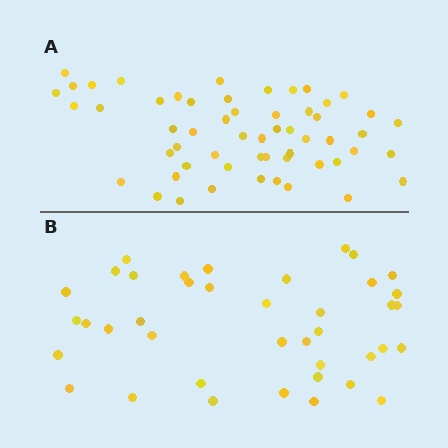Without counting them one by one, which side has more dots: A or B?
Region A (the top region) has more dots.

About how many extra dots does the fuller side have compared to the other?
Region A has approximately 15 more dots than region B.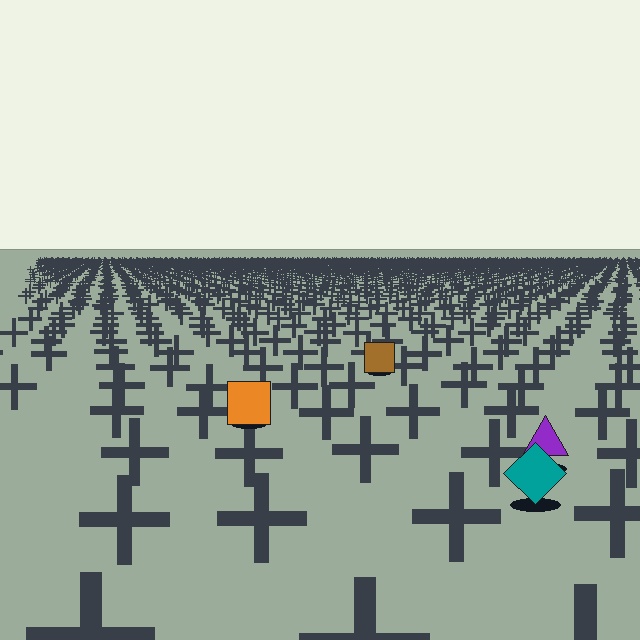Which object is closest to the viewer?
The teal diamond is closest. The texture marks near it are larger and more spread out.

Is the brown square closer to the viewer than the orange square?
No. The orange square is closer — you can tell from the texture gradient: the ground texture is coarser near it.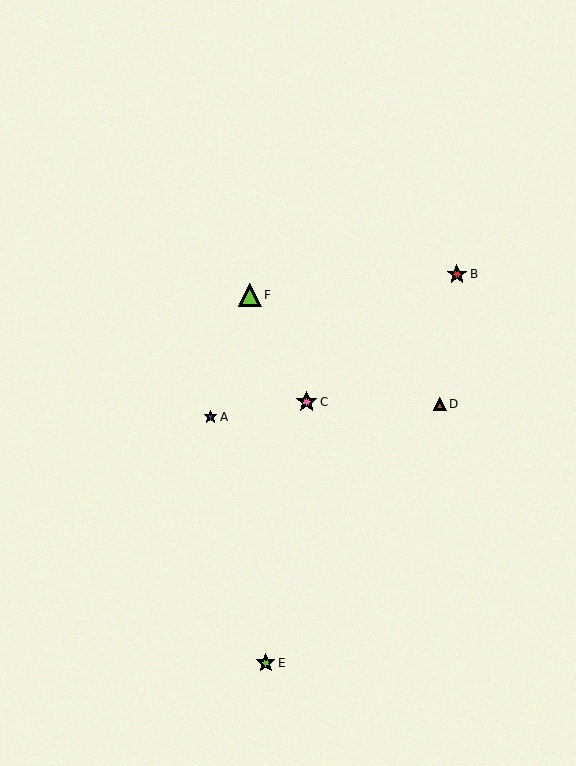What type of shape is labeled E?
Shape E is a lime star.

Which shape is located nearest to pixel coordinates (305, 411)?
The pink star (labeled C) at (307, 402) is nearest to that location.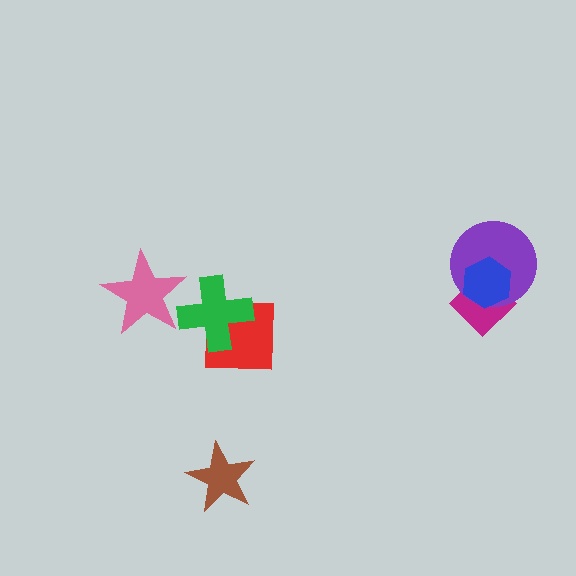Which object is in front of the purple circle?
The blue hexagon is in front of the purple circle.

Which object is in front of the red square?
The green cross is in front of the red square.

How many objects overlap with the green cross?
2 objects overlap with the green cross.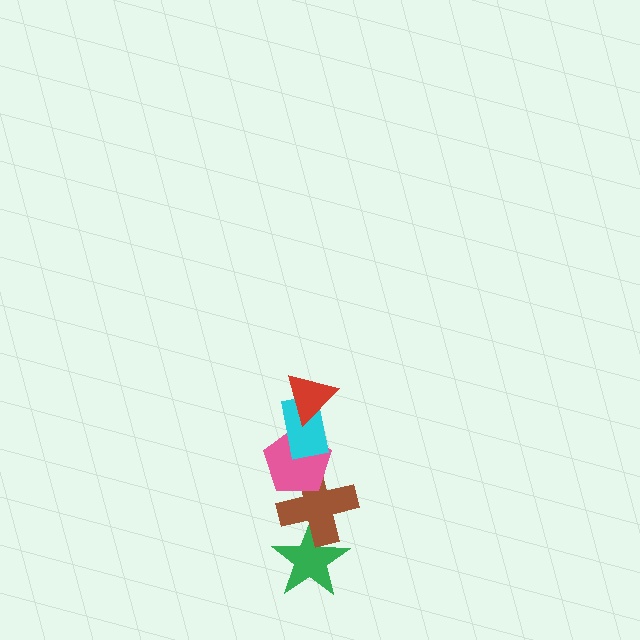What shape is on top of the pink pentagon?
The cyan rectangle is on top of the pink pentagon.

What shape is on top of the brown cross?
The pink pentagon is on top of the brown cross.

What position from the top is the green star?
The green star is 5th from the top.